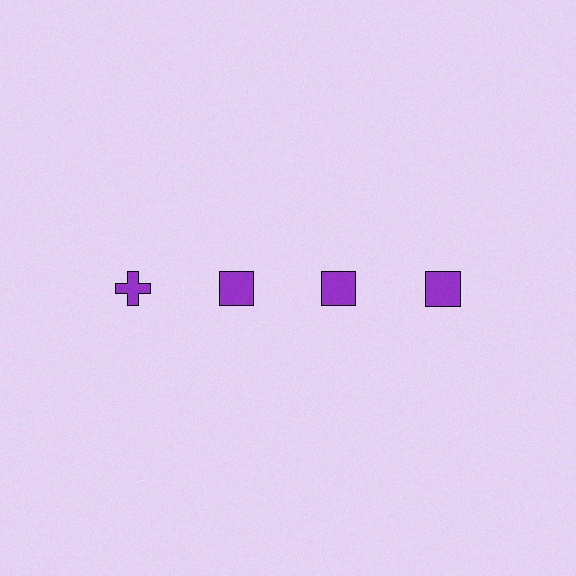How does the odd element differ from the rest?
It has a different shape: cross instead of square.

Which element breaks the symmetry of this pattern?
The purple cross in the top row, leftmost column breaks the symmetry. All other shapes are purple squares.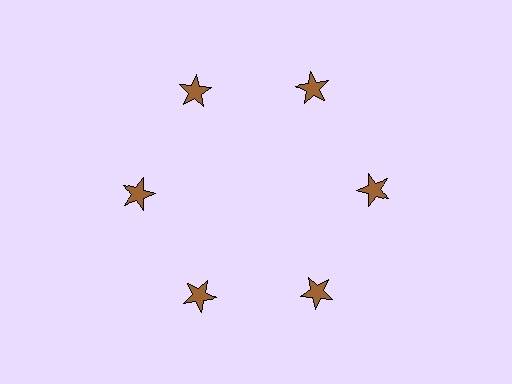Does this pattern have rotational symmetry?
Yes, this pattern has 6-fold rotational symmetry. It looks the same after rotating 60 degrees around the center.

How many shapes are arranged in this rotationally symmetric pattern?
There are 6 shapes, arranged in 6 groups of 1.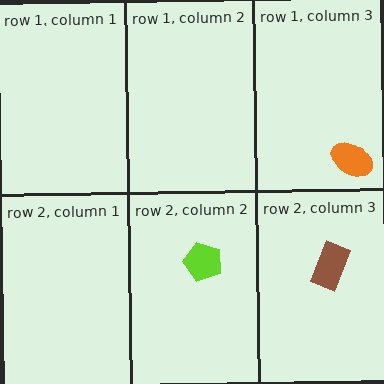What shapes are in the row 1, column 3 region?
The orange ellipse.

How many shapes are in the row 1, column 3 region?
1.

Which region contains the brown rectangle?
The row 2, column 3 region.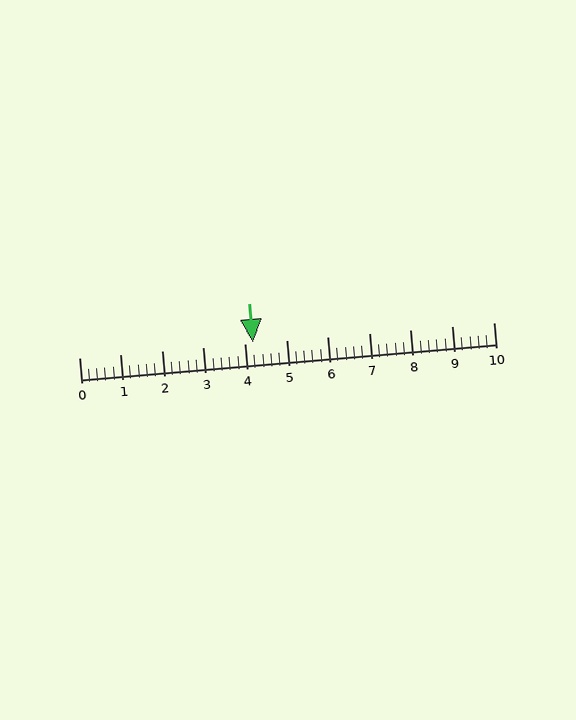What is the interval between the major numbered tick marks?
The major tick marks are spaced 1 units apart.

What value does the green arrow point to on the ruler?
The green arrow points to approximately 4.2.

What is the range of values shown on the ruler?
The ruler shows values from 0 to 10.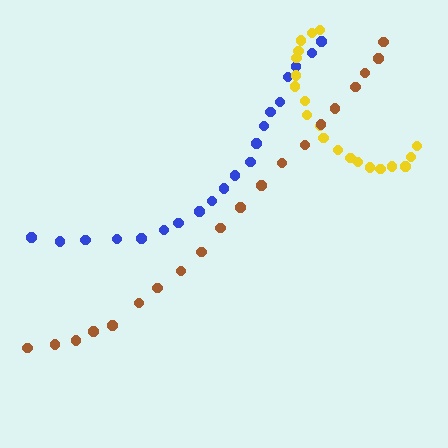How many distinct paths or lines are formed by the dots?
There are 3 distinct paths.